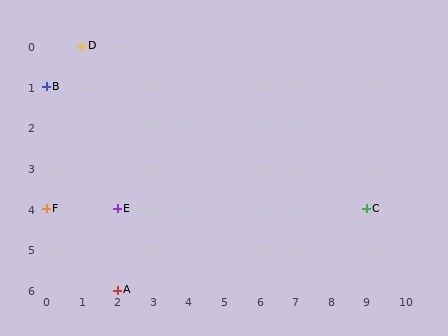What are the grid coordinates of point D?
Point D is at grid coordinates (1, 0).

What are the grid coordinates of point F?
Point F is at grid coordinates (0, 4).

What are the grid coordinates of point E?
Point E is at grid coordinates (2, 4).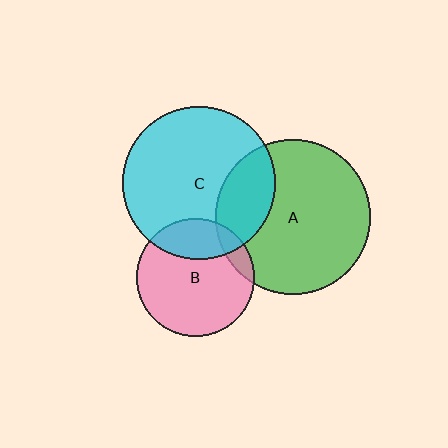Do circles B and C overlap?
Yes.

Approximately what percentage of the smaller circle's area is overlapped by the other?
Approximately 25%.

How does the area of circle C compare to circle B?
Approximately 1.7 times.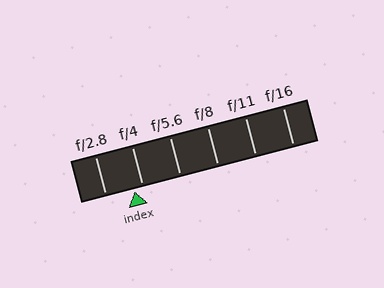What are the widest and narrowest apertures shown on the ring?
The widest aperture shown is f/2.8 and the narrowest is f/16.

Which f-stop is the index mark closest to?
The index mark is closest to f/4.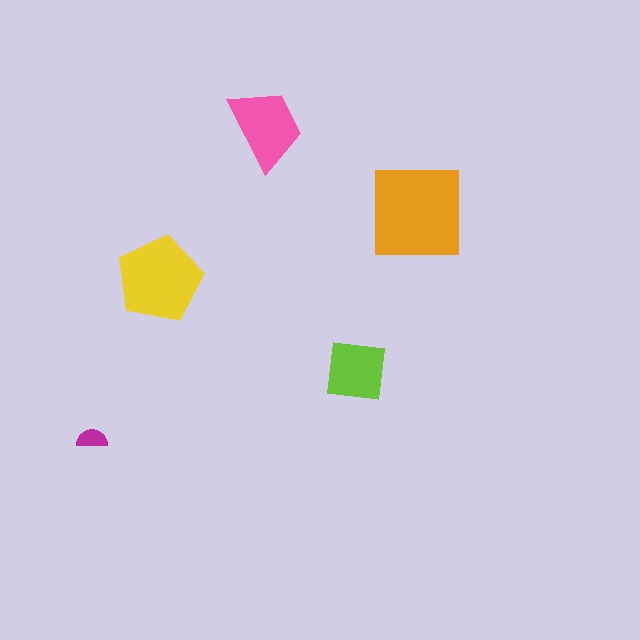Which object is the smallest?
The magenta semicircle.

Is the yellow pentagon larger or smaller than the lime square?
Larger.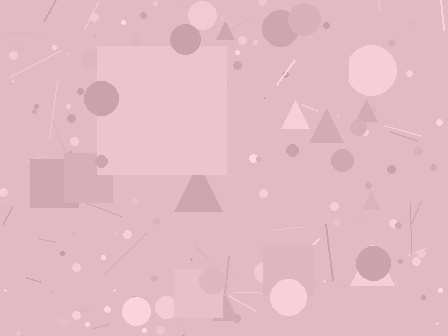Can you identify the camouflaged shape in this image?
The camouflaged shape is a square.